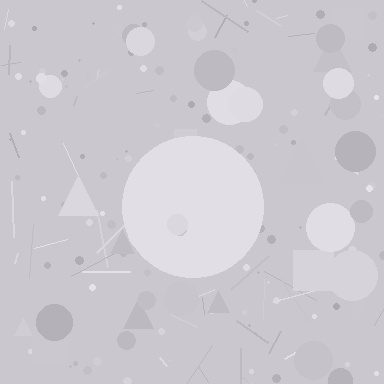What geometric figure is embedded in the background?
A circle is embedded in the background.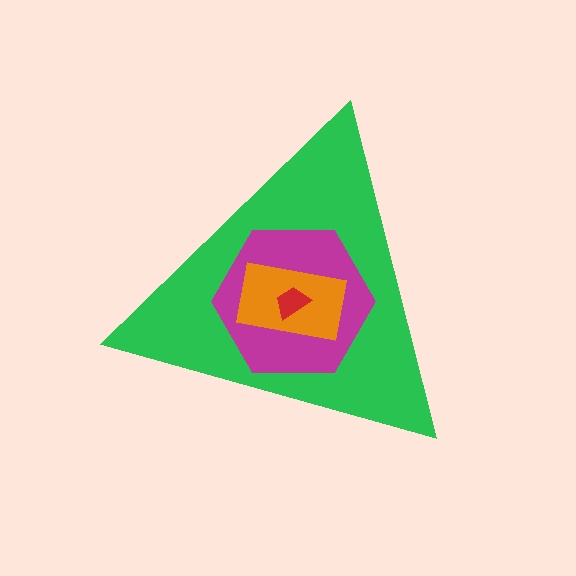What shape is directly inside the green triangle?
The magenta hexagon.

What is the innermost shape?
The red trapezoid.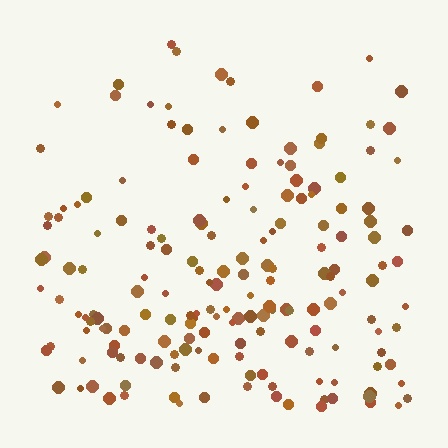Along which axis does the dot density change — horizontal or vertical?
Vertical.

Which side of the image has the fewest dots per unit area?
The top.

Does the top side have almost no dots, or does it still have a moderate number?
Still a moderate number, just noticeably fewer than the bottom.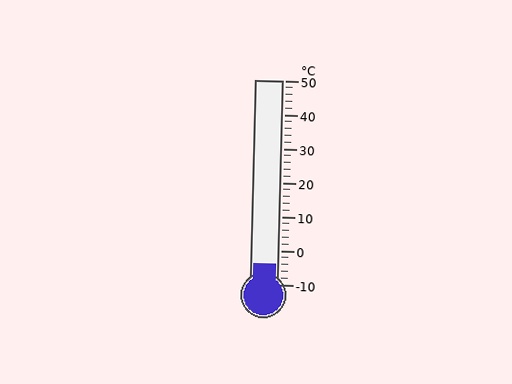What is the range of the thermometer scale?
The thermometer scale ranges from -10°C to 50°C.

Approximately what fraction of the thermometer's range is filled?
The thermometer is filled to approximately 10% of its range.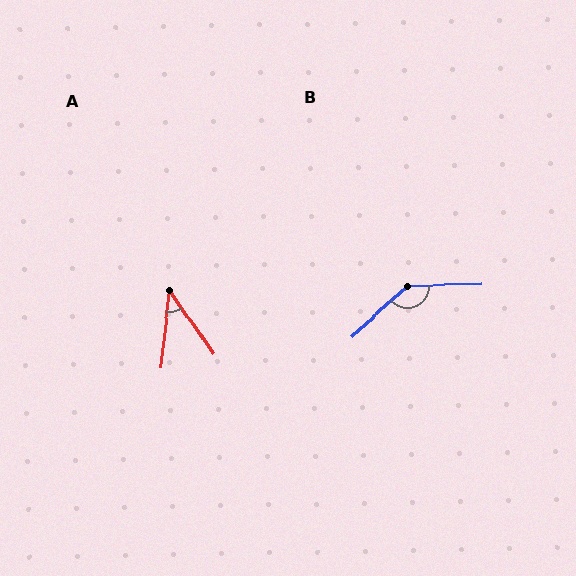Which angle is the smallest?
A, at approximately 41 degrees.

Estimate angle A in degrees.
Approximately 41 degrees.